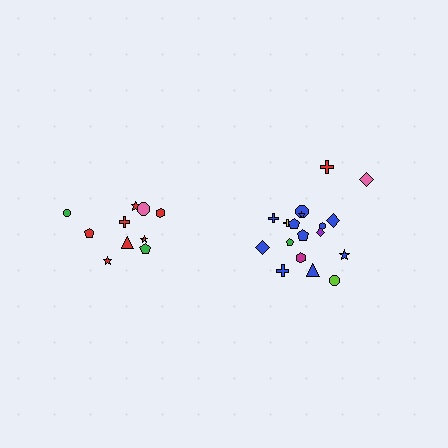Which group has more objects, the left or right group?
The right group.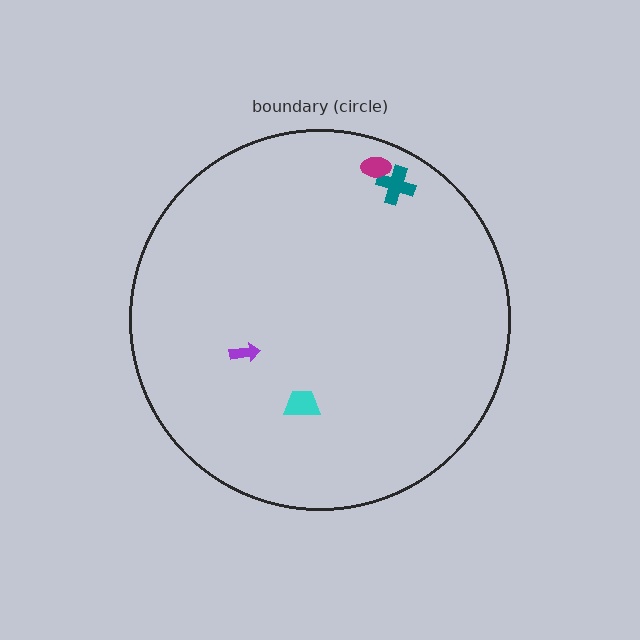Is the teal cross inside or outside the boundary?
Inside.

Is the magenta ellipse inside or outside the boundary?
Inside.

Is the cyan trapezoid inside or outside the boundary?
Inside.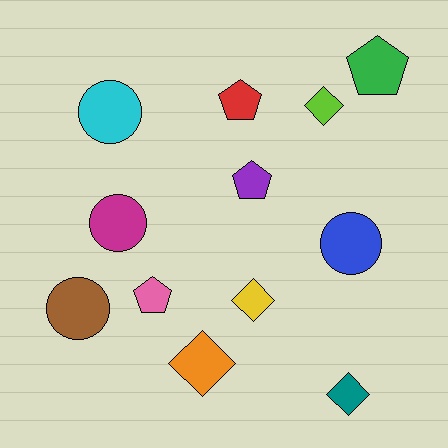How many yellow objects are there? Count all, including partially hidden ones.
There is 1 yellow object.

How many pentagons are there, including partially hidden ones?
There are 4 pentagons.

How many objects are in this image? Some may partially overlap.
There are 12 objects.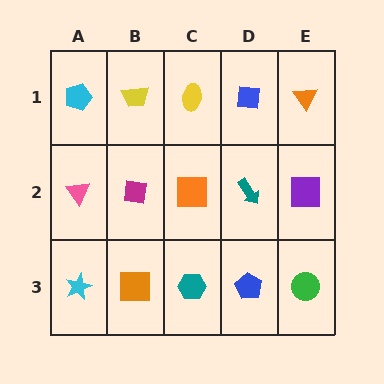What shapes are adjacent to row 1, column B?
A magenta square (row 2, column B), a cyan pentagon (row 1, column A), a yellow ellipse (row 1, column C).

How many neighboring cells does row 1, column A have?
2.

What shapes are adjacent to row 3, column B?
A magenta square (row 2, column B), a cyan star (row 3, column A), a teal hexagon (row 3, column C).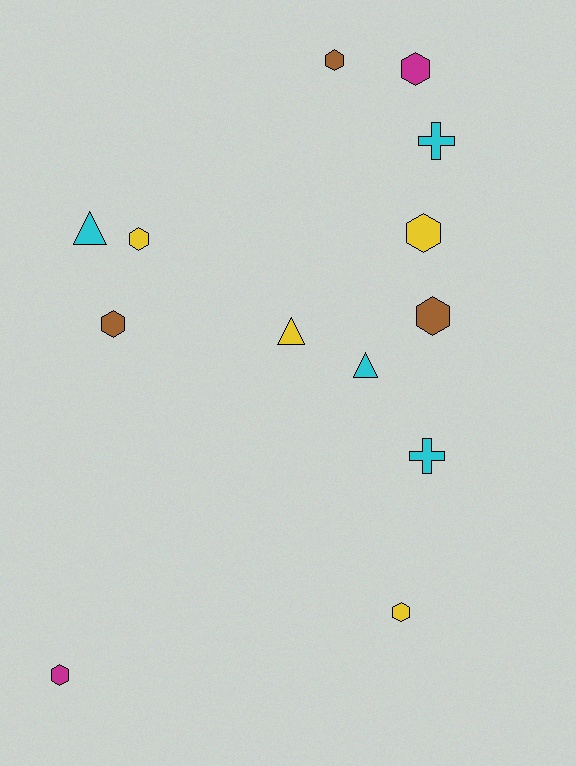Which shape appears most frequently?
Hexagon, with 8 objects.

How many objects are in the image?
There are 13 objects.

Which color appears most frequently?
Cyan, with 4 objects.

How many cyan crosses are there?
There are 2 cyan crosses.